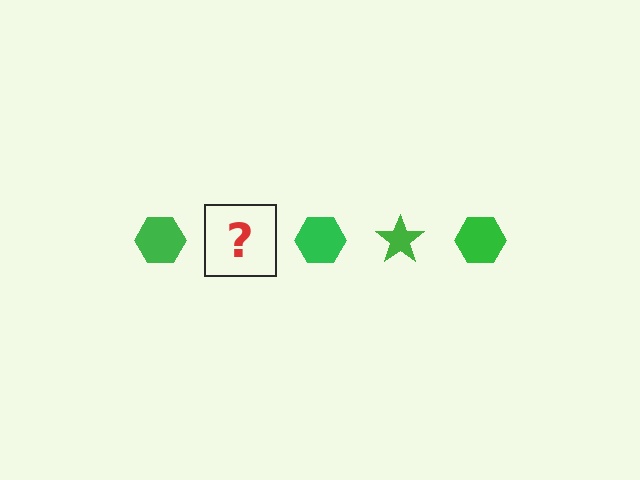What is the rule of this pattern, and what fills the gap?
The rule is that the pattern cycles through hexagon, star shapes in green. The gap should be filled with a green star.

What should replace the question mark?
The question mark should be replaced with a green star.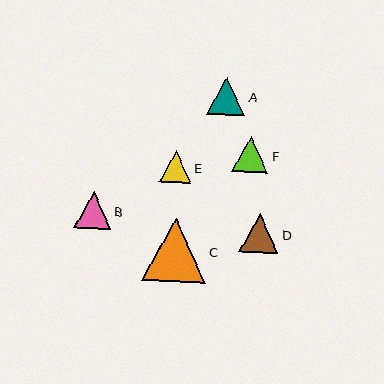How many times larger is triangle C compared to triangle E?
Triangle C is approximately 2.0 times the size of triangle E.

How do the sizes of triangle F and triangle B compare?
Triangle F and triangle B are approximately the same size.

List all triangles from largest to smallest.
From largest to smallest: C, D, A, F, B, E.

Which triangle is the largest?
Triangle C is the largest with a size of approximately 63 pixels.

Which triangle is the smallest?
Triangle E is the smallest with a size of approximately 32 pixels.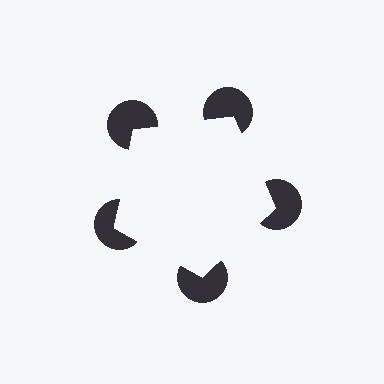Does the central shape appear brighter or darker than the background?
It typically appears slightly brighter than the background, even though no actual brightness change is drawn.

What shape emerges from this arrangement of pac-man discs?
An illusory pentagon — its edges are inferred from the aligned wedge cuts in the pac-man discs, not physically drawn.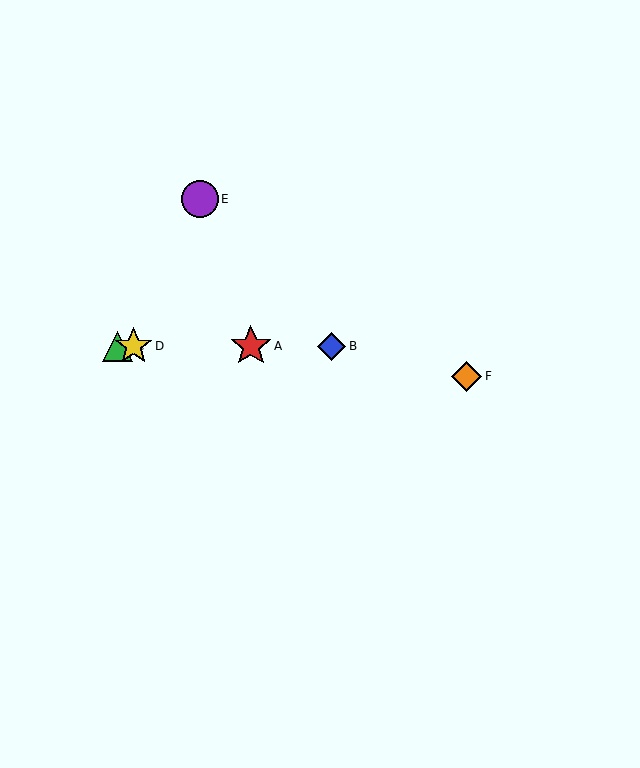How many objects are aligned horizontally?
4 objects (A, B, C, D) are aligned horizontally.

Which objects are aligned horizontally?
Objects A, B, C, D are aligned horizontally.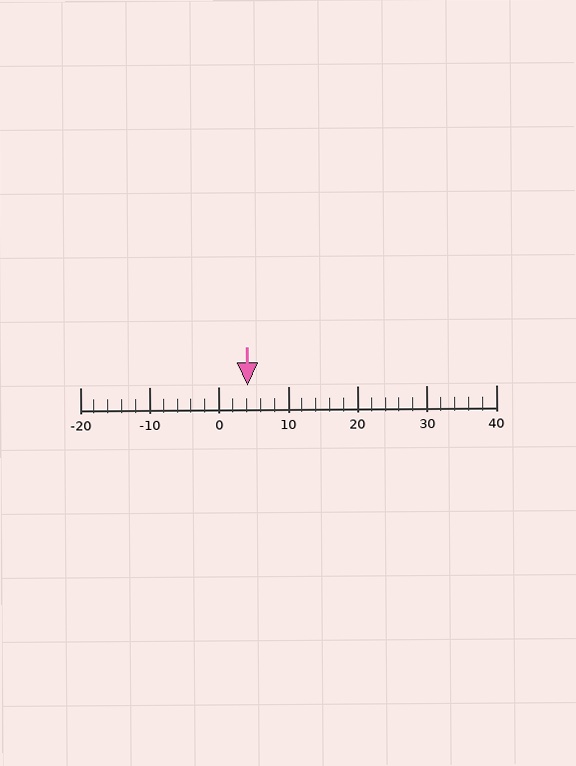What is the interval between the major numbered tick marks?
The major tick marks are spaced 10 units apart.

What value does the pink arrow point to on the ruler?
The pink arrow points to approximately 4.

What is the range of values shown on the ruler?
The ruler shows values from -20 to 40.